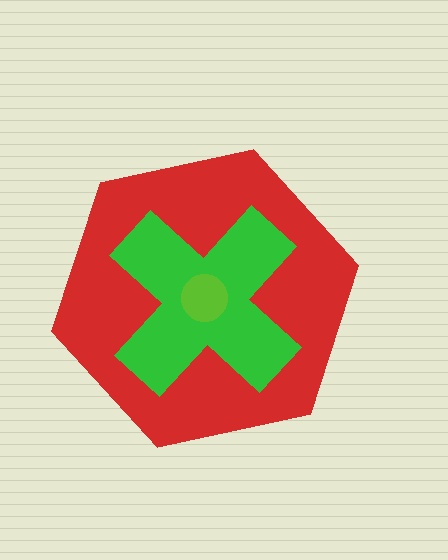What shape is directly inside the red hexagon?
The green cross.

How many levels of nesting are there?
3.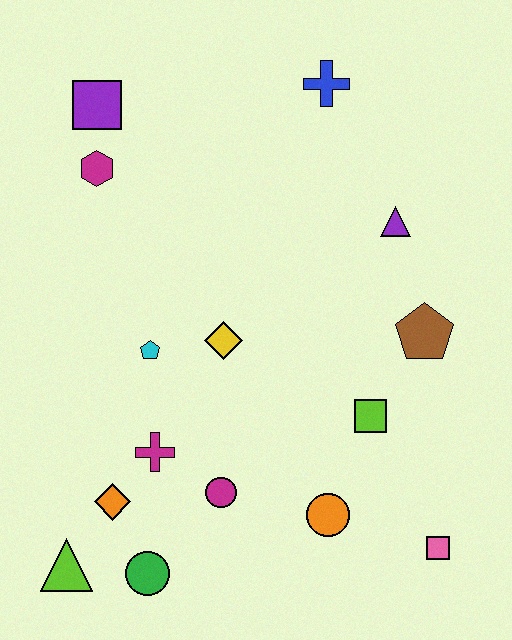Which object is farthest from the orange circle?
The purple square is farthest from the orange circle.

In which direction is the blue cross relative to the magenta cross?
The blue cross is above the magenta cross.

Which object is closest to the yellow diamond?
The cyan pentagon is closest to the yellow diamond.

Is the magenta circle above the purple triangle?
No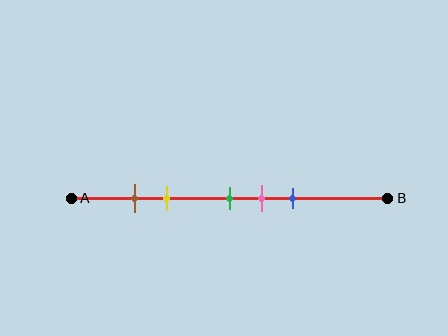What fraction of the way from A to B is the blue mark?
The blue mark is approximately 70% (0.7) of the way from A to B.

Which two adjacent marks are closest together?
The brown and yellow marks are the closest adjacent pair.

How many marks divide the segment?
There are 5 marks dividing the segment.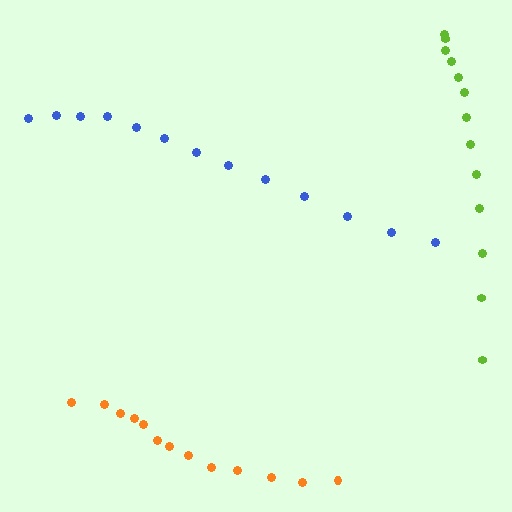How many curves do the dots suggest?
There are 3 distinct paths.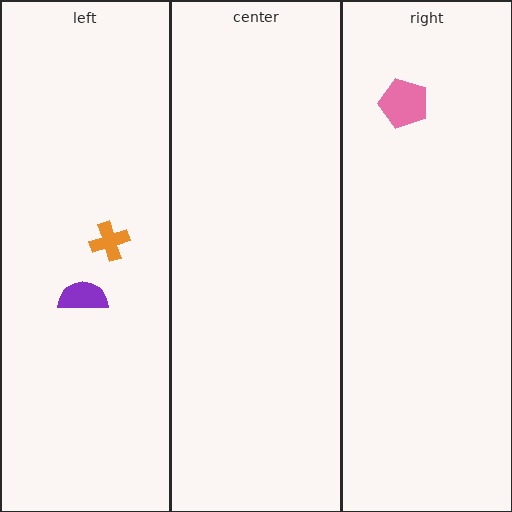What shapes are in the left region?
The purple semicircle, the orange cross.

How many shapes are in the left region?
2.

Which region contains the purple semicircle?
The left region.